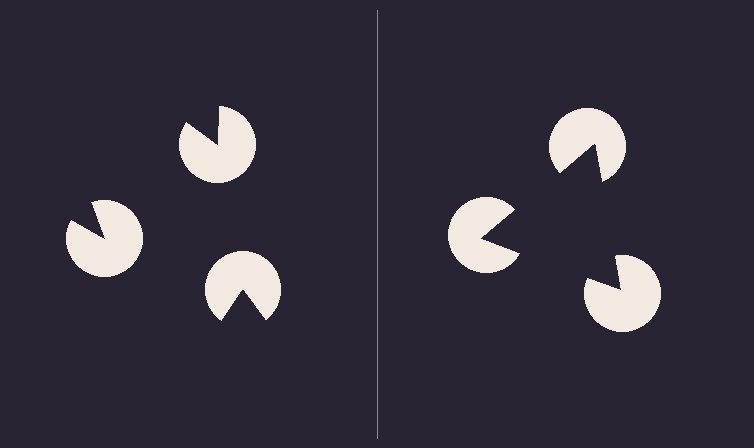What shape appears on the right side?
An illusory triangle.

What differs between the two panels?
The pac-man discs are positioned identically on both sides; only the wedge orientations differ. On the right they align to a triangle; on the left they are misaligned.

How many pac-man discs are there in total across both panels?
6 — 3 on each side.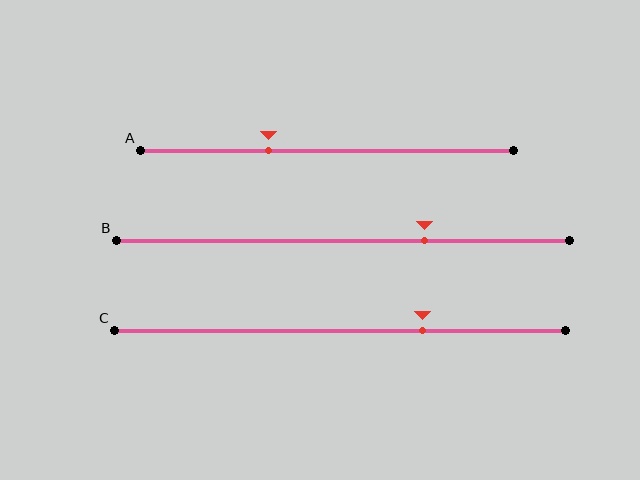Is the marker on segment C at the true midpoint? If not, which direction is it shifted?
No, the marker on segment C is shifted to the right by about 18% of the segment length.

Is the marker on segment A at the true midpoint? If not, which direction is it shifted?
No, the marker on segment A is shifted to the left by about 16% of the segment length.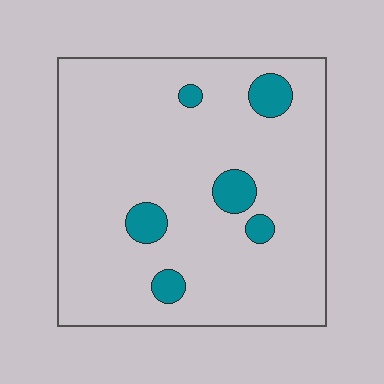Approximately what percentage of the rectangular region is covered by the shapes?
Approximately 10%.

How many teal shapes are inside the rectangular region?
6.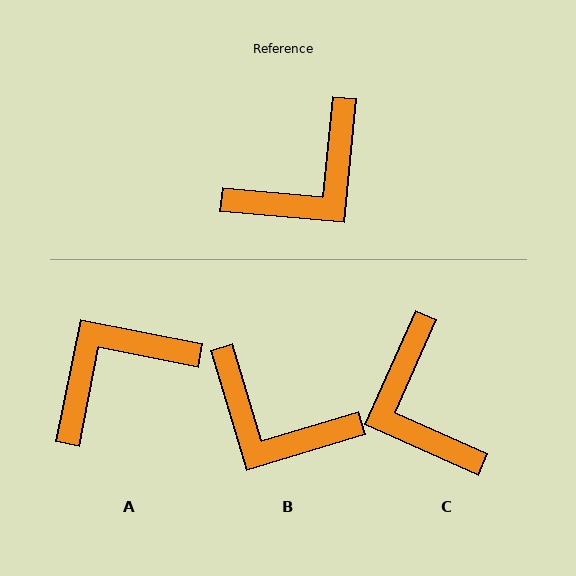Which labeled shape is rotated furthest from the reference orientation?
A, about 174 degrees away.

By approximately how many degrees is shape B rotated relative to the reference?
Approximately 68 degrees clockwise.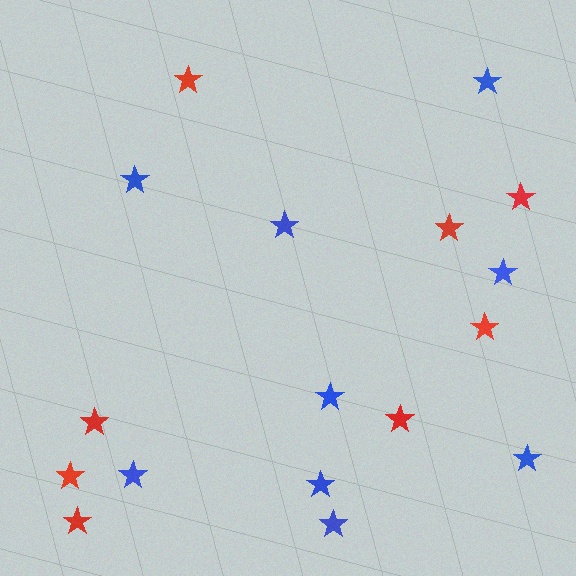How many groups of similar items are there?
There are 2 groups: one group of red stars (8) and one group of blue stars (9).